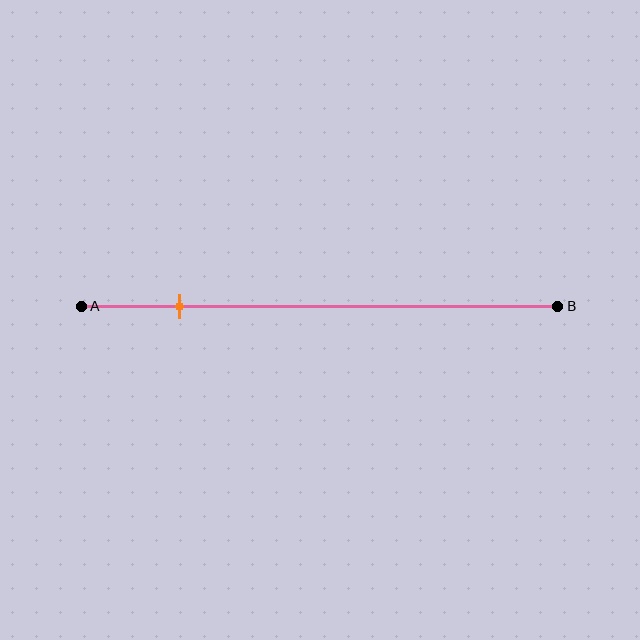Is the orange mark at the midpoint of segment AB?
No, the mark is at about 20% from A, not at the 50% midpoint.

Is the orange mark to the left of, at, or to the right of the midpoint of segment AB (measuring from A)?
The orange mark is to the left of the midpoint of segment AB.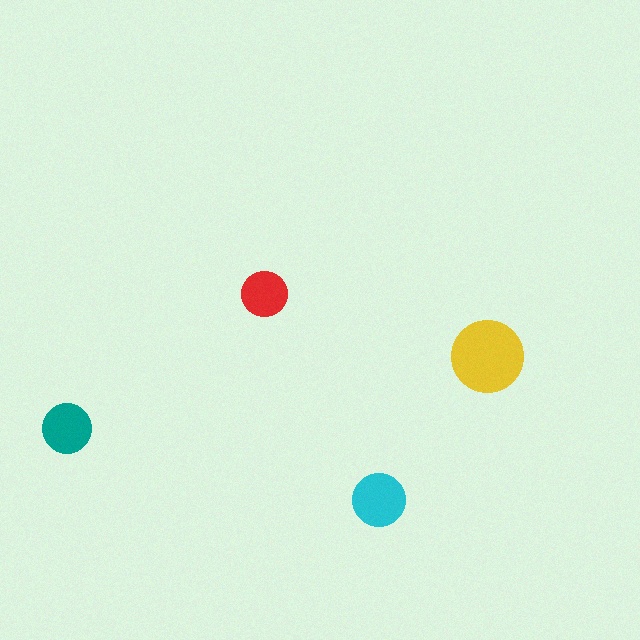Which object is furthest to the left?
The teal circle is leftmost.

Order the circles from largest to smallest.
the yellow one, the cyan one, the teal one, the red one.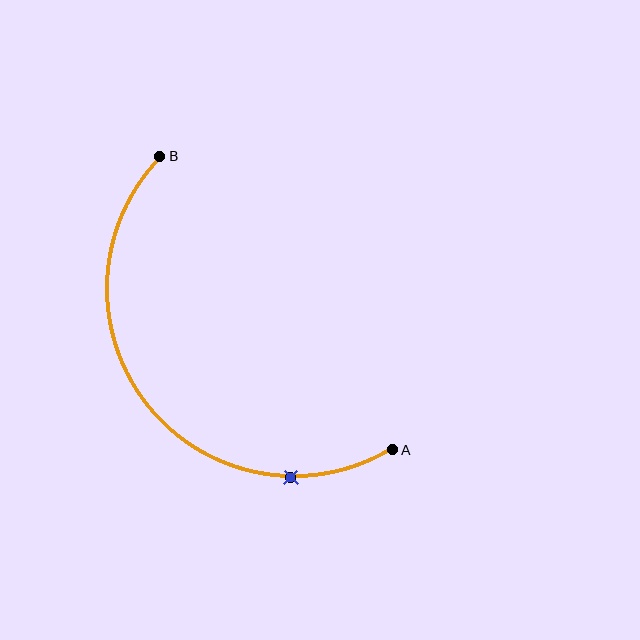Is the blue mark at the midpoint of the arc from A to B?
No. The blue mark lies on the arc but is closer to endpoint A. The arc midpoint would be at the point on the curve equidistant along the arc from both A and B.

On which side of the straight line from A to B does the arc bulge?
The arc bulges below and to the left of the straight line connecting A and B.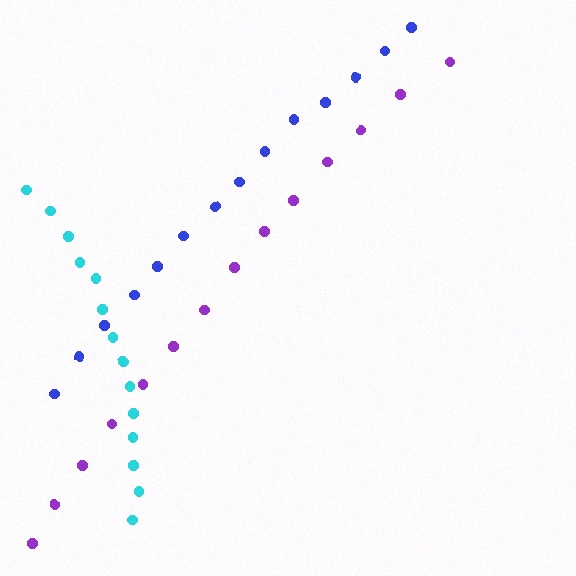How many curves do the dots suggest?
There are 3 distinct paths.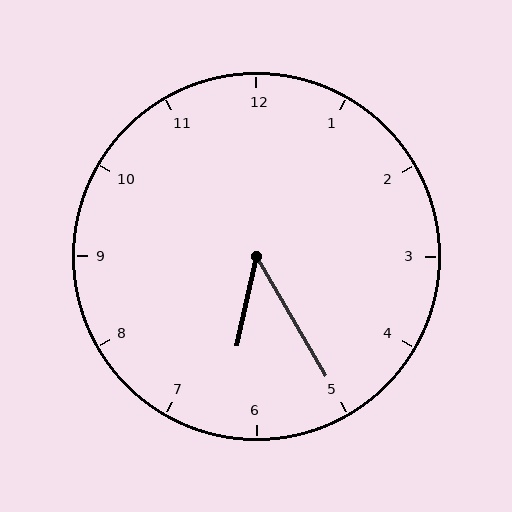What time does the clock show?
6:25.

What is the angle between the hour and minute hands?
Approximately 42 degrees.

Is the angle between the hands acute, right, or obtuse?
It is acute.